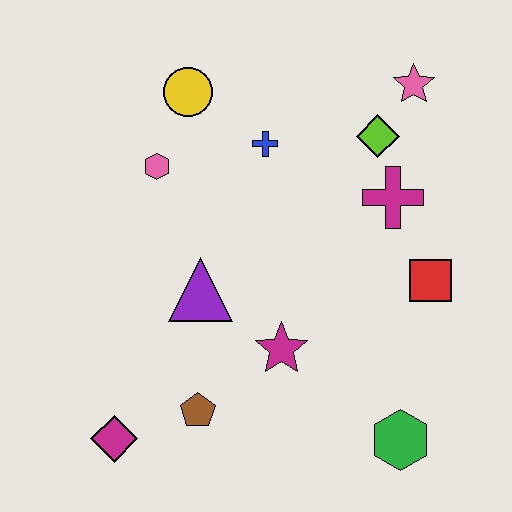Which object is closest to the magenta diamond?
The brown pentagon is closest to the magenta diamond.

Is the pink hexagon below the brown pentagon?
No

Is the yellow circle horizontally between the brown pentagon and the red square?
No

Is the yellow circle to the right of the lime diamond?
No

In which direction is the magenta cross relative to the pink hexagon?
The magenta cross is to the right of the pink hexagon.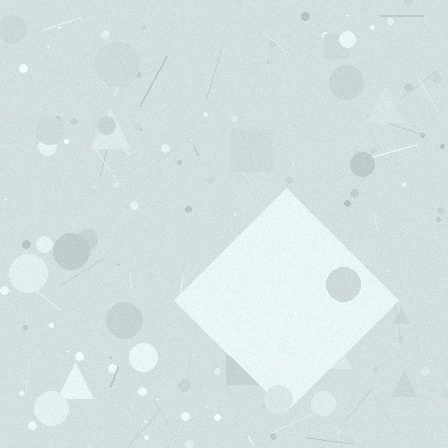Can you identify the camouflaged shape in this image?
The camouflaged shape is a diamond.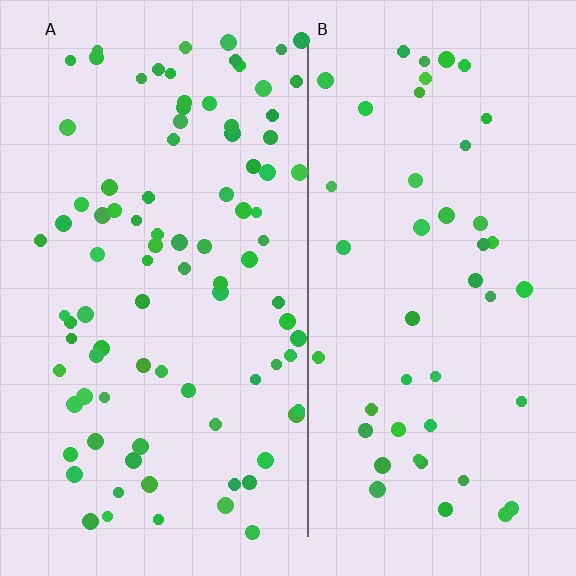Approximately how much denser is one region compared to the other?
Approximately 2.0× — region A over region B.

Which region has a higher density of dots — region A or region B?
A (the left).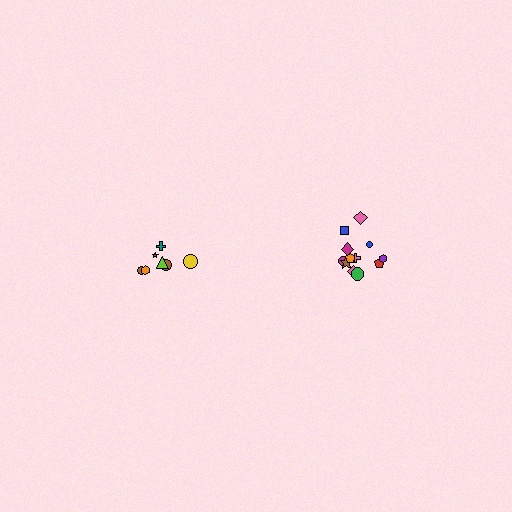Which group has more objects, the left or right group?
The right group.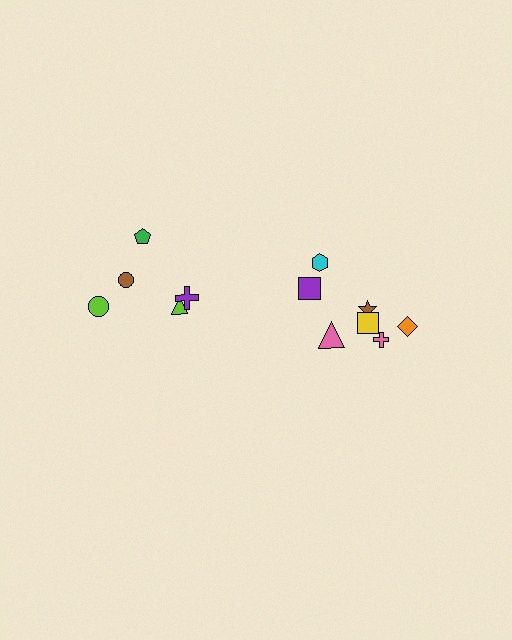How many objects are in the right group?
There are 7 objects.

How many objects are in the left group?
There are 5 objects.